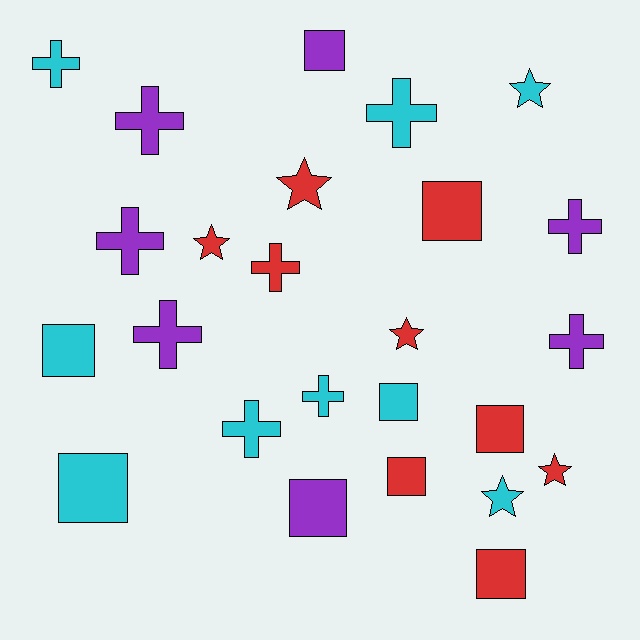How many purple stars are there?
There are no purple stars.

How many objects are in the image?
There are 25 objects.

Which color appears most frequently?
Red, with 9 objects.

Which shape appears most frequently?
Cross, with 10 objects.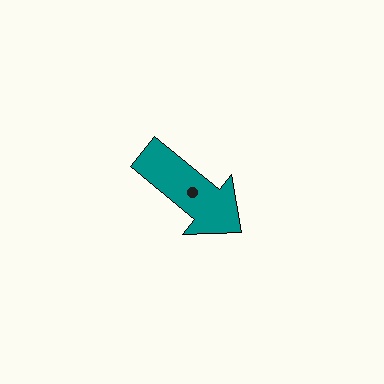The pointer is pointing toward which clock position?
Roughly 4 o'clock.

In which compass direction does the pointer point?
Southeast.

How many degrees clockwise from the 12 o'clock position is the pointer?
Approximately 129 degrees.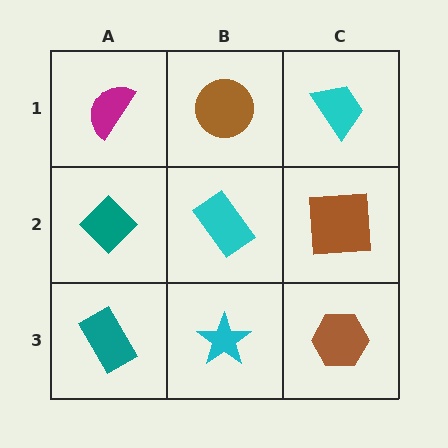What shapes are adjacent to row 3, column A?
A teal diamond (row 2, column A), a cyan star (row 3, column B).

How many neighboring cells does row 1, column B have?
3.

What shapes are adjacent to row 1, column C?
A brown square (row 2, column C), a brown circle (row 1, column B).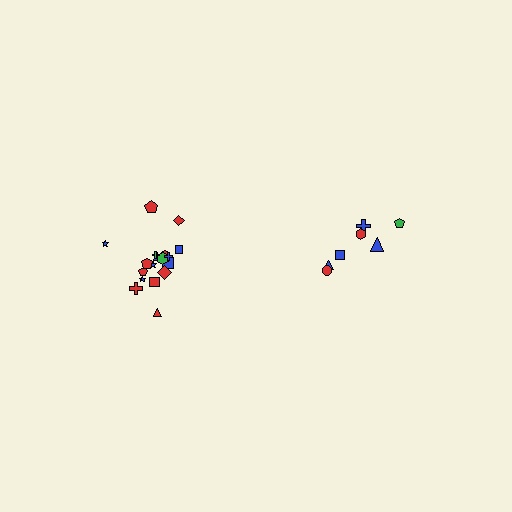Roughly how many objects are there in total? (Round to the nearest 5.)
Roughly 25 objects in total.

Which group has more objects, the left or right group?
The left group.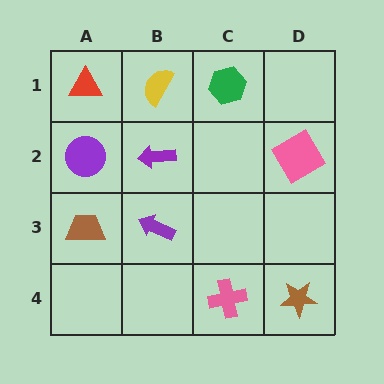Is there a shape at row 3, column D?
No, that cell is empty.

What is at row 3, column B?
A purple arrow.